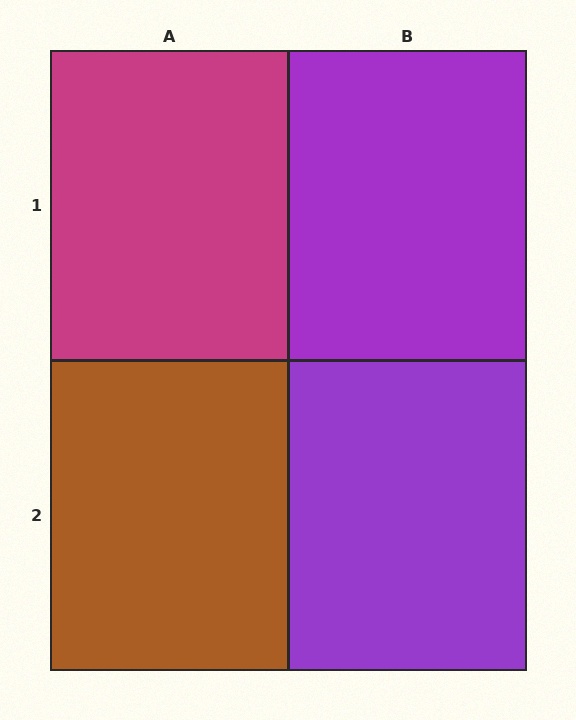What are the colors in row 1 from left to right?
Magenta, purple.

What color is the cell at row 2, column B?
Purple.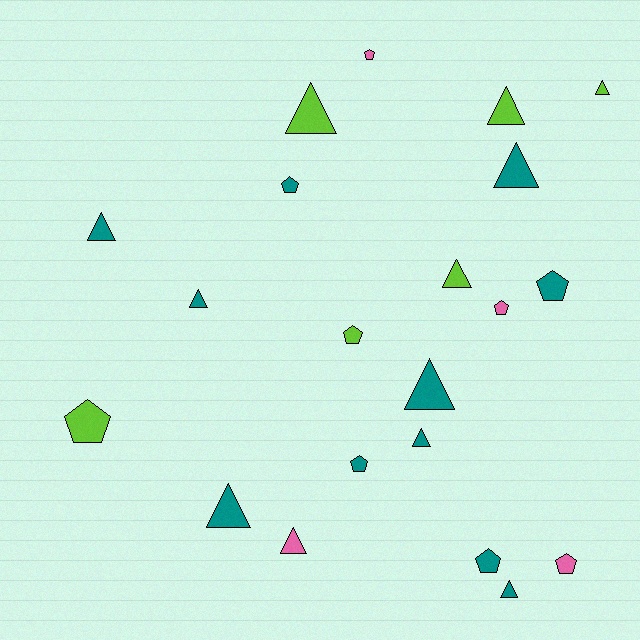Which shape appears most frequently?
Triangle, with 12 objects.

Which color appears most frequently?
Teal, with 11 objects.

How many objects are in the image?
There are 21 objects.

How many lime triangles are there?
There are 4 lime triangles.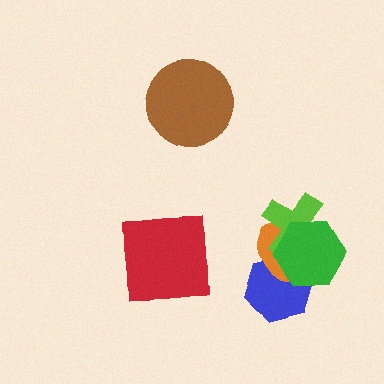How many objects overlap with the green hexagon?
3 objects overlap with the green hexagon.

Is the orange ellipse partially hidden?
Yes, it is partially covered by another shape.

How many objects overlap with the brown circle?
0 objects overlap with the brown circle.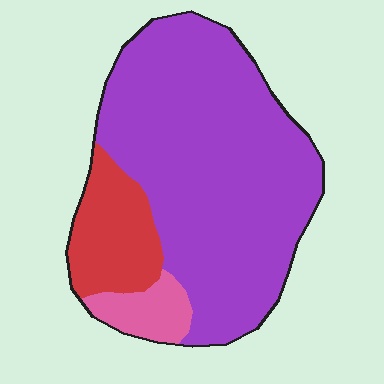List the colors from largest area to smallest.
From largest to smallest: purple, red, pink.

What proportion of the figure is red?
Red takes up less than a quarter of the figure.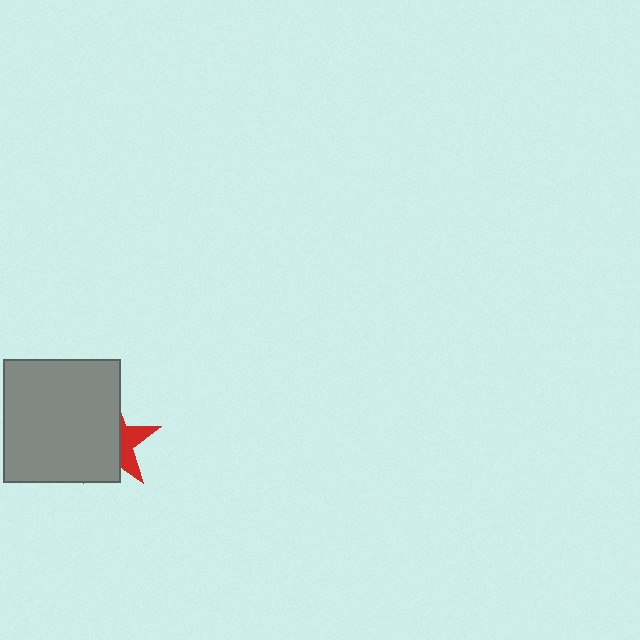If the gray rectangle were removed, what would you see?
You would see the complete red star.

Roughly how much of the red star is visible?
A small part of it is visible (roughly 34%).